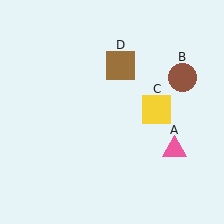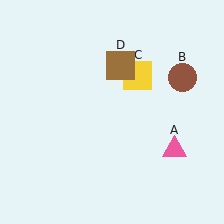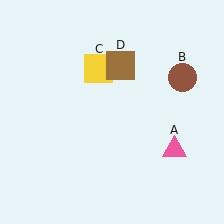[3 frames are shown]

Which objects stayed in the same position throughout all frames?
Pink triangle (object A) and brown circle (object B) and brown square (object D) remained stationary.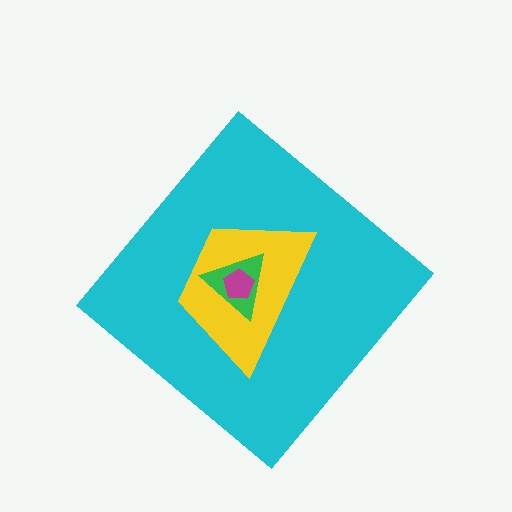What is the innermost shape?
The magenta pentagon.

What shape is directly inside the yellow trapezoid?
The green triangle.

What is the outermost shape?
The cyan diamond.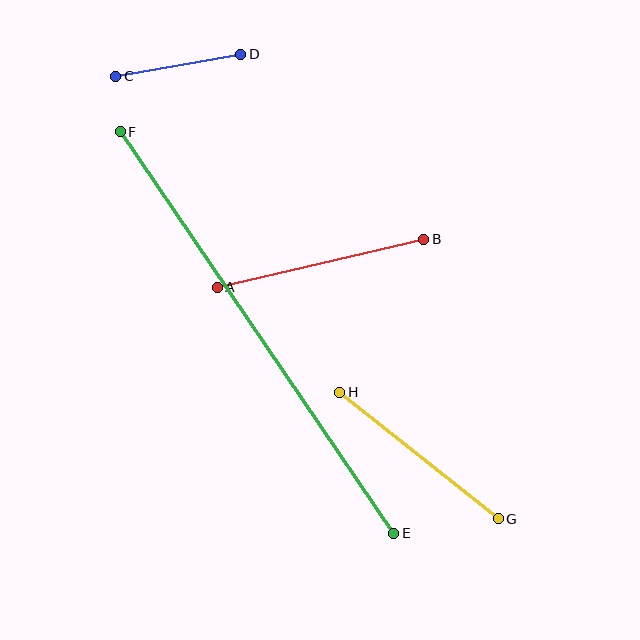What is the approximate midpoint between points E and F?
The midpoint is at approximately (257, 332) pixels.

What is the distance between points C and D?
The distance is approximately 127 pixels.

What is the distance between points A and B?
The distance is approximately 212 pixels.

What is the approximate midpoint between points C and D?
The midpoint is at approximately (178, 65) pixels.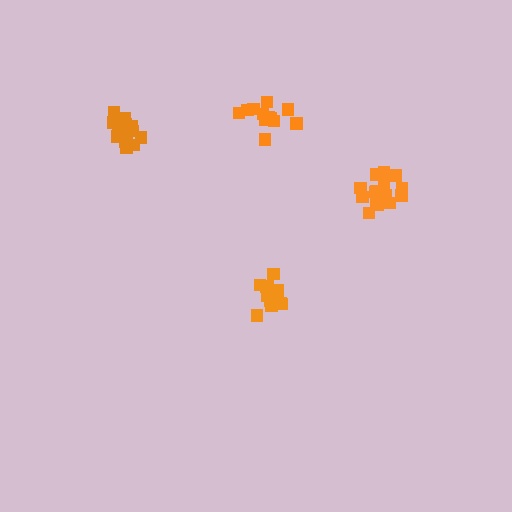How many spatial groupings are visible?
There are 4 spatial groupings.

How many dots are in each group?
Group 1: 13 dots, Group 2: 18 dots, Group 3: 12 dots, Group 4: 15 dots (58 total).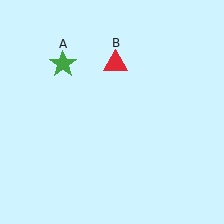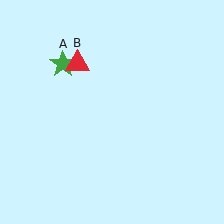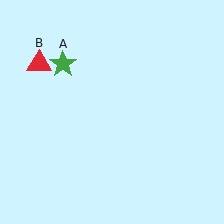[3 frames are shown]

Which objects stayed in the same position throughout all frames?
Green star (object A) remained stationary.